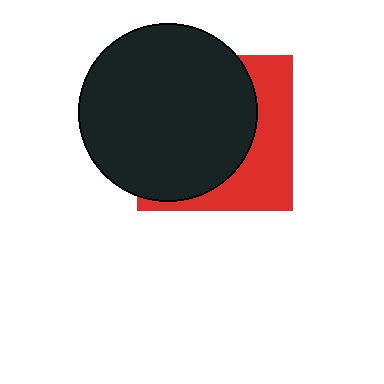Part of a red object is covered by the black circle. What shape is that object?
It is a square.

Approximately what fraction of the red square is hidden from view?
Roughly 64% of the red square is hidden behind the black circle.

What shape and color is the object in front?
The object in front is a black circle.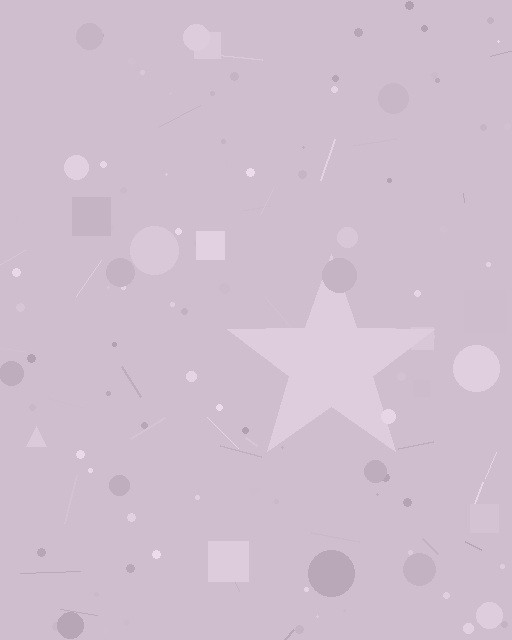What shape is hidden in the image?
A star is hidden in the image.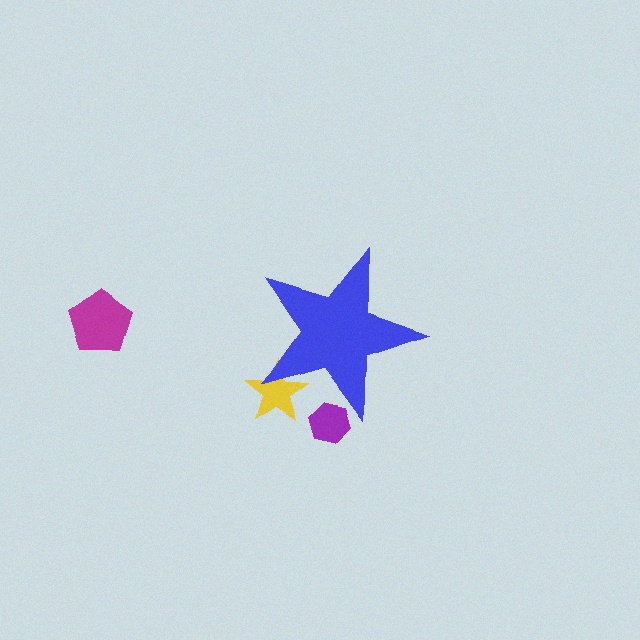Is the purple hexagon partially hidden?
Yes, the purple hexagon is partially hidden behind the blue star.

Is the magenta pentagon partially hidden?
No, the magenta pentagon is fully visible.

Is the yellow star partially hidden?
Yes, the yellow star is partially hidden behind the blue star.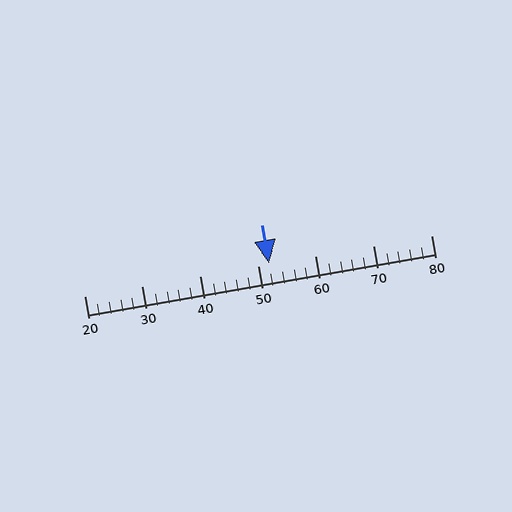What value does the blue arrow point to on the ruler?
The blue arrow points to approximately 52.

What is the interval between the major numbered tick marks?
The major tick marks are spaced 10 units apart.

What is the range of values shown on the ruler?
The ruler shows values from 20 to 80.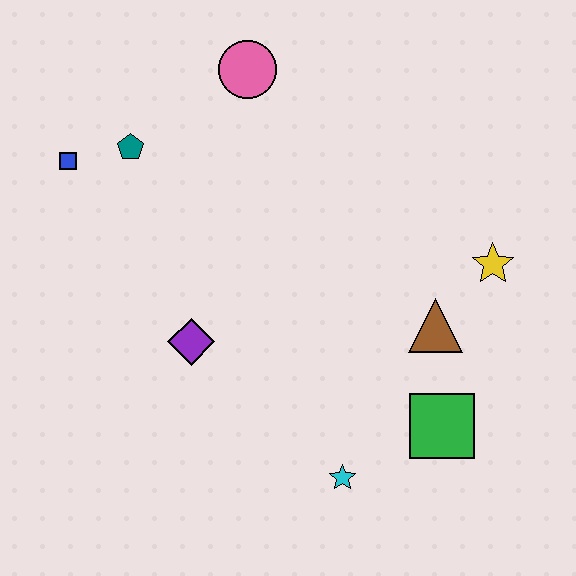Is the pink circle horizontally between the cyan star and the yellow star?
No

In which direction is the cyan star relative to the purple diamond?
The cyan star is to the right of the purple diamond.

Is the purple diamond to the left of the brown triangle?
Yes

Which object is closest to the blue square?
The teal pentagon is closest to the blue square.